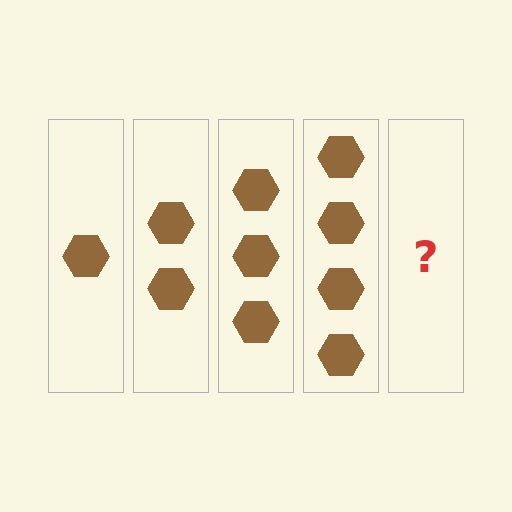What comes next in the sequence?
The next element should be 5 hexagons.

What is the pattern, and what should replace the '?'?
The pattern is that each step adds one more hexagon. The '?' should be 5 hexagons.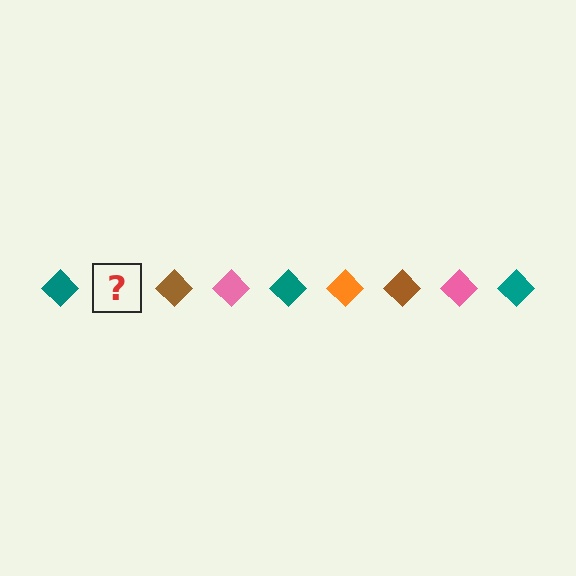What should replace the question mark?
The question mark should be replaced with an orange diamond.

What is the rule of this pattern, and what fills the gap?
The rule is that the pattern cycles through teal, orange, brown, pink diamonds. The gap should be filled with an orange diamond.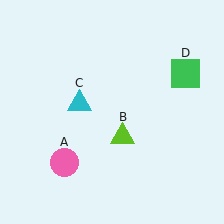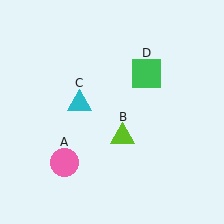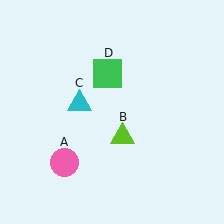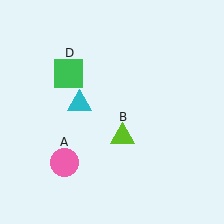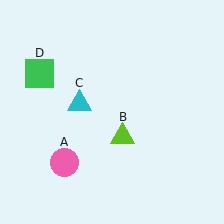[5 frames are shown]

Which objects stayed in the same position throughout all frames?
Pink circle (object A) and lime triangle (object B) and cyan triangle (object C) remained stationary.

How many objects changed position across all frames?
1 object changed position: green square (object D).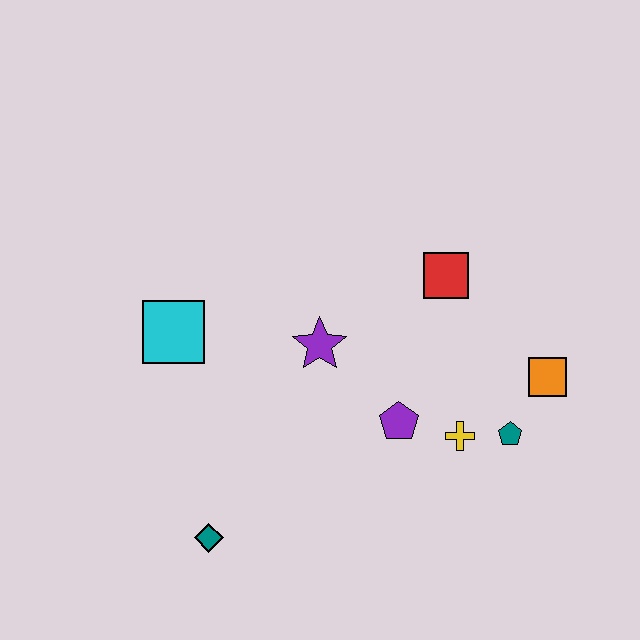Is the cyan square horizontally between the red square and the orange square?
No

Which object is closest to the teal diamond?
The cyan square is closest to the teal diamond.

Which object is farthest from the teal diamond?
The orange square is farthest from the teal diamond.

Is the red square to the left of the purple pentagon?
No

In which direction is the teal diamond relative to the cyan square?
The teal diamond is below the cyan square.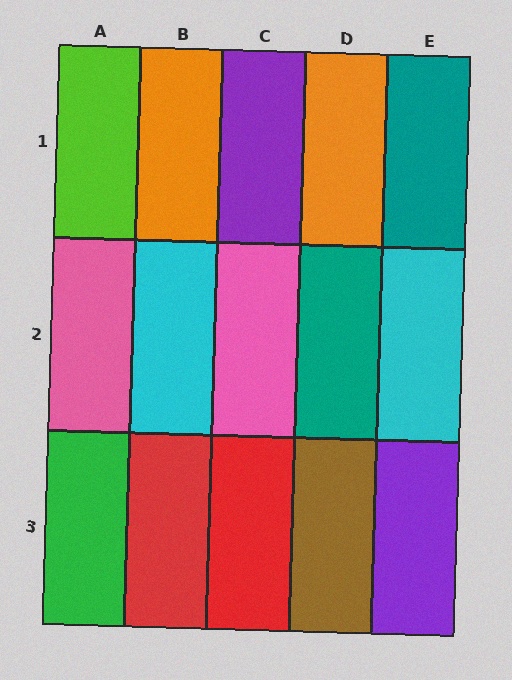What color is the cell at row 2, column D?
Teal.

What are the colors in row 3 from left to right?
Green, red, red, brown, purple.